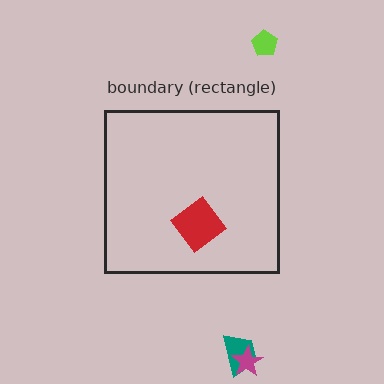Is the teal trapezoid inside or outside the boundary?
Outside.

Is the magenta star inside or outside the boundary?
Outside.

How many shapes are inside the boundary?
1 inside, 3 outside.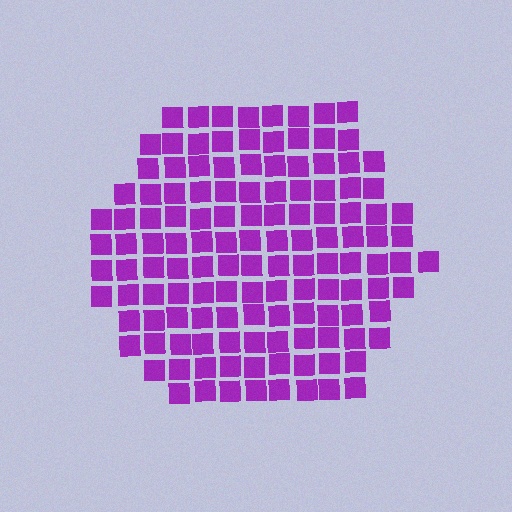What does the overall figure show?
The overall figure shows a hexagon.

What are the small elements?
The small elements are squares.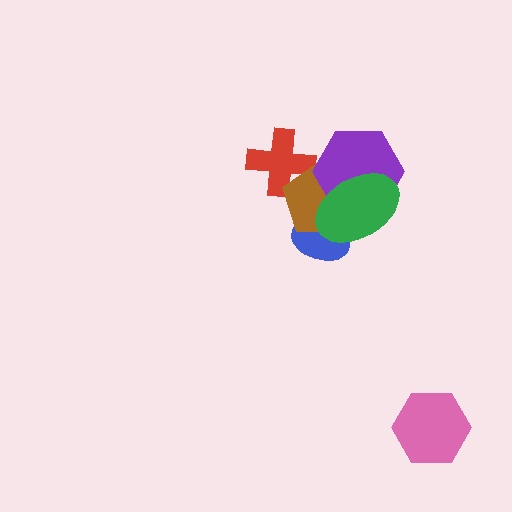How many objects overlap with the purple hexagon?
2 objects overlap with the purple hexagon.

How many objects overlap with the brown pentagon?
4 objects overlap with the brown pentagon.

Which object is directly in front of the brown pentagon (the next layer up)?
The purple hexagon is directly in front of the brown pentagon.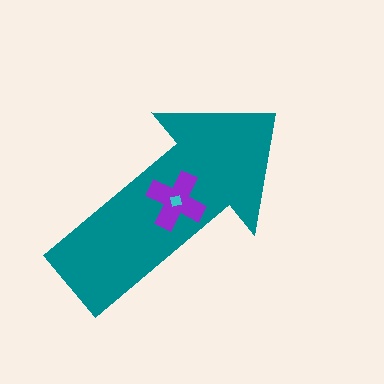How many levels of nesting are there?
3.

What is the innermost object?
The cyan square.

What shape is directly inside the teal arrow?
The purple cross.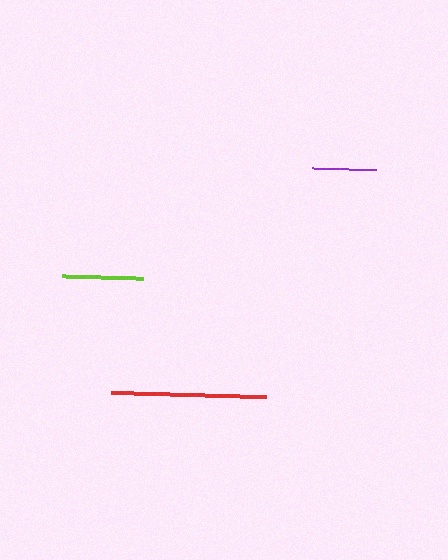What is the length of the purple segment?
The purple segment is approximately 64 pixels long.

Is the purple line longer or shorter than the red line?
The red line is longer than the purple line.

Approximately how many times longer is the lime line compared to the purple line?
The lime line is approximately 1.3 times the length of the purple line.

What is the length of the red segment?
The red segment is approximately 155 pixels long.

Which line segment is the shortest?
The purple line is the shortest at approximately 64 pixels.